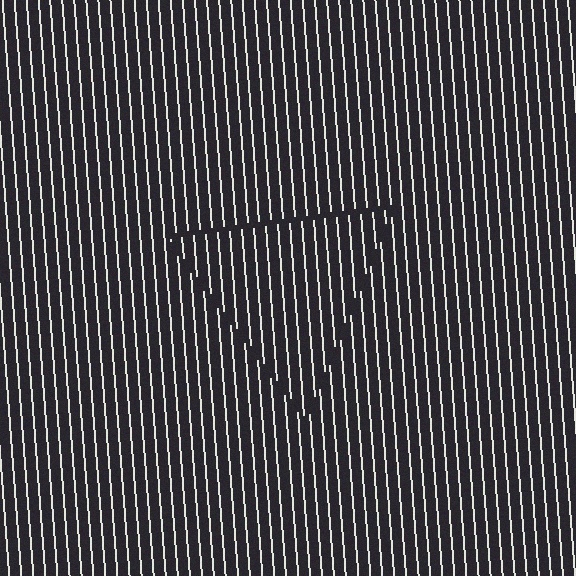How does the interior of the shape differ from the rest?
The interior of the shape contains the same grating, shifted by half a period — the contour is defined by the phase discontinuity where line-ends from the inner and outer gratings abut.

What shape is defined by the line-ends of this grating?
An illusory triangle. The interior of the shape contains the same grating, shifted by half a period — the contour is defined by the phase discontinuity where line-ends from the inner and outer gratings abut.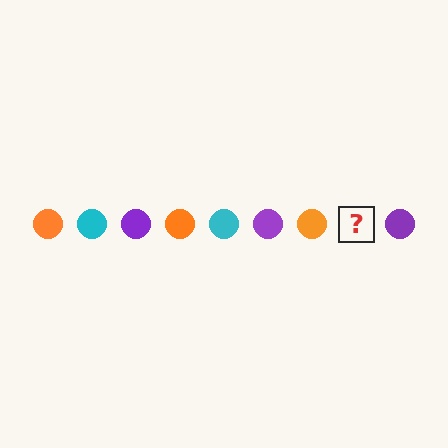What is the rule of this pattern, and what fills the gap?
The rule is that the pattern cycles through orange, cyan, purple circles. The gap should be filled with a cyan circle.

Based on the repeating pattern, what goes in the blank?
The blank should be a cyan circle.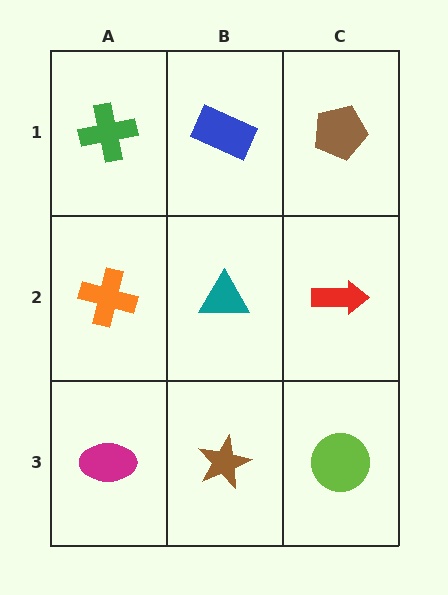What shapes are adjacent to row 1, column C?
A red arrow (row 2, column C), a blue rectangle (row 1, column B).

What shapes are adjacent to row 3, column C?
A red arrow (row 2, column C), a brown star (row 3, column B).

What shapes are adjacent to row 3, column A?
An orange cross (row 2, column A), a brown star (row 3, column B).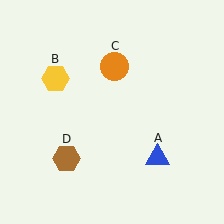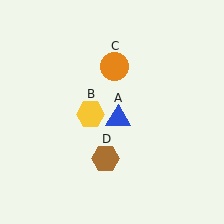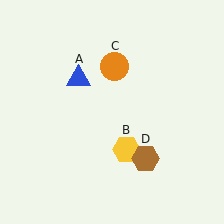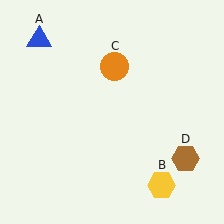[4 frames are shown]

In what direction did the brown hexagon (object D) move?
The brown hexagon (object D) moved right.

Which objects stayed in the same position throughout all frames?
Orange circle (object C) remained stationary.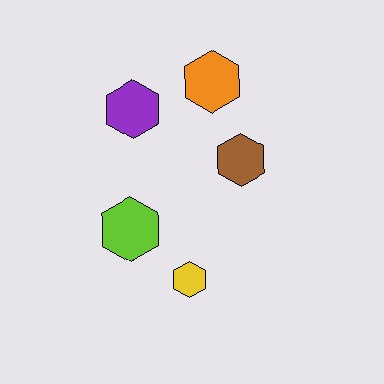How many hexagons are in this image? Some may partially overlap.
There are 5 hexagons.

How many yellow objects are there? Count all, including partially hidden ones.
There is 1 yellow object.